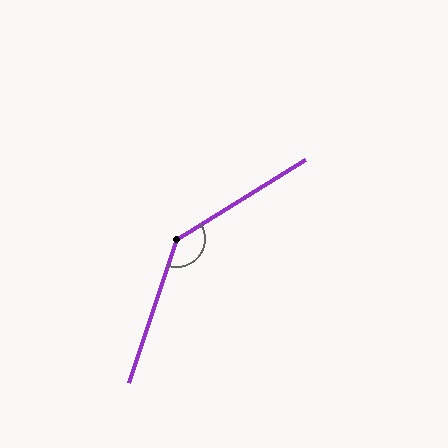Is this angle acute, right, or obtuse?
It is obtuse.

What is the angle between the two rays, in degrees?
Approximately 140 degrees.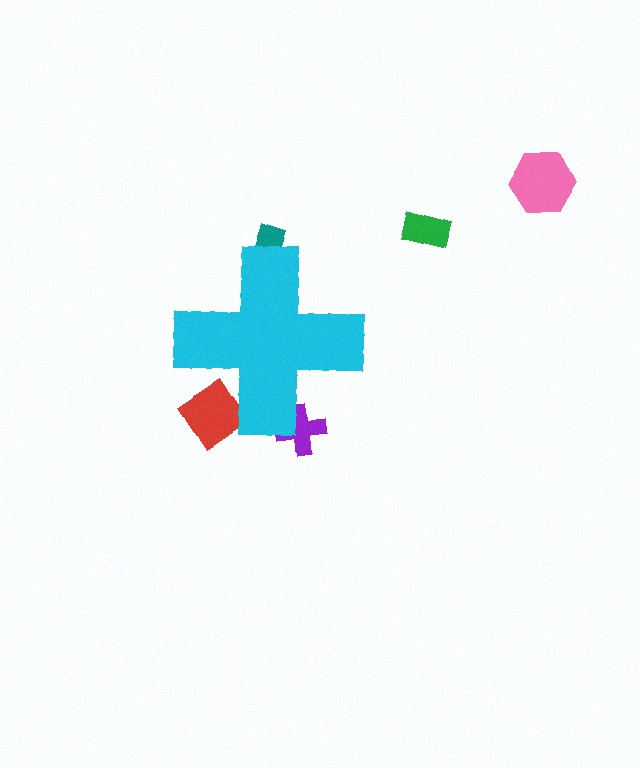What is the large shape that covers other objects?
A cyan cross.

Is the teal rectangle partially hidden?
Yes, the teal rectangle is partially hidden behind the cyan cross.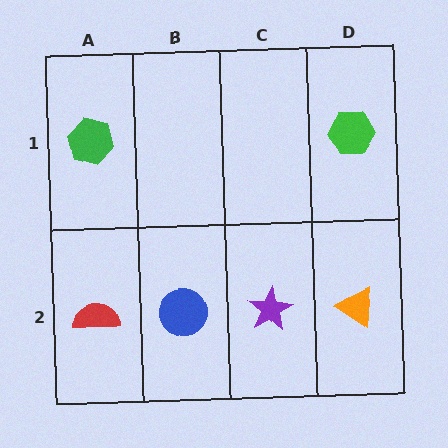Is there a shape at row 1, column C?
No, that cell is empty.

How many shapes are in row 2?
4 shapes.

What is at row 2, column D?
An orange triangle.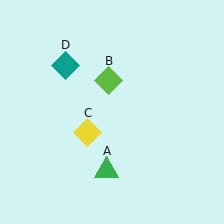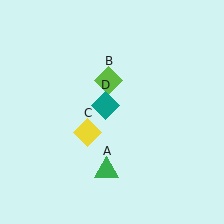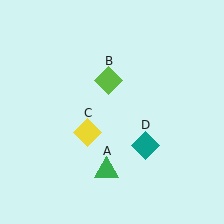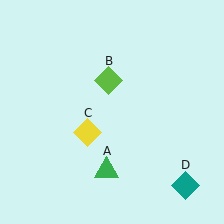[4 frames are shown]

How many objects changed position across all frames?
1 object changed position: teal diamond (object D).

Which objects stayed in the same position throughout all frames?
Green triangle (object A) and lime diamond (object B) and yellow diamond (object C) remained stationary.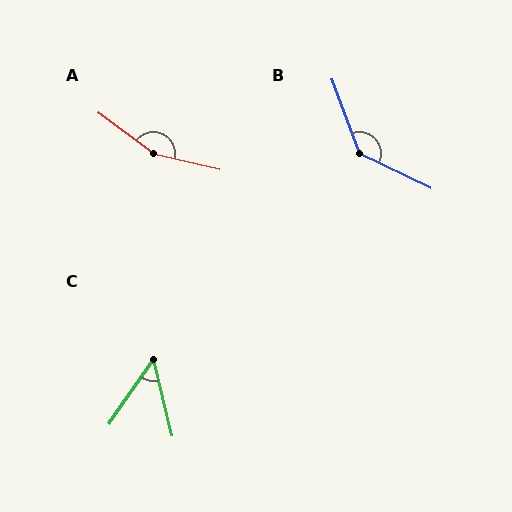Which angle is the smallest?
C, at approximately 48 degrees.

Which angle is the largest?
A, at approximately 156 degrees.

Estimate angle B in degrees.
Approximately 136 degrees.